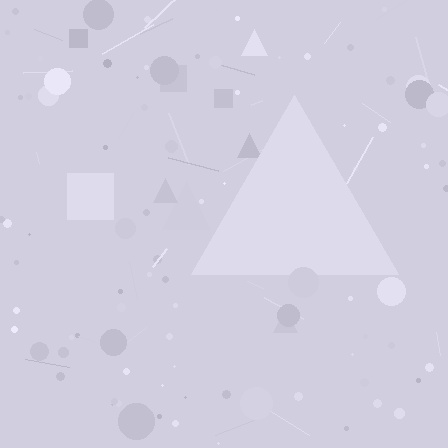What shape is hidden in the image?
A triangle is hidden in the image.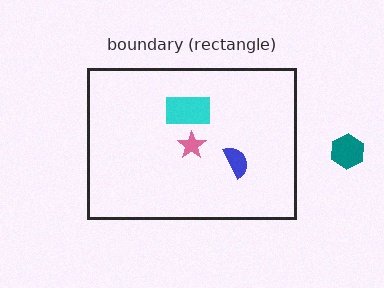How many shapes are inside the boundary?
3 inside, 1 outside.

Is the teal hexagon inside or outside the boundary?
Outside.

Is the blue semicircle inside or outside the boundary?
Inside.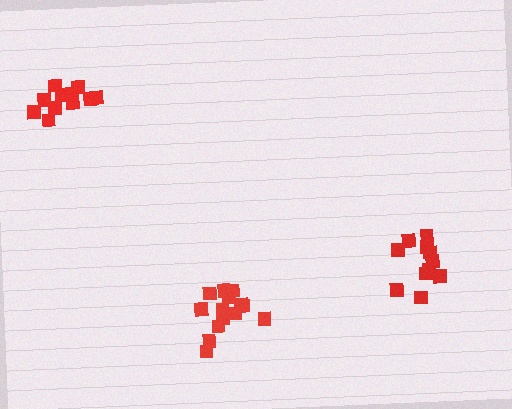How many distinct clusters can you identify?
There are 3 distinct clusters.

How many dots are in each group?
Group 1: 11 dots, Group 2: 11 dots, Group 3: 14 dots (36 total).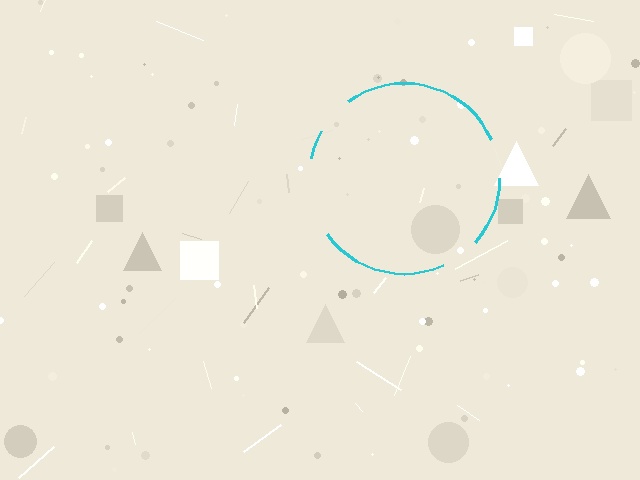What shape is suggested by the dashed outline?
The dashed outline suggests a circle.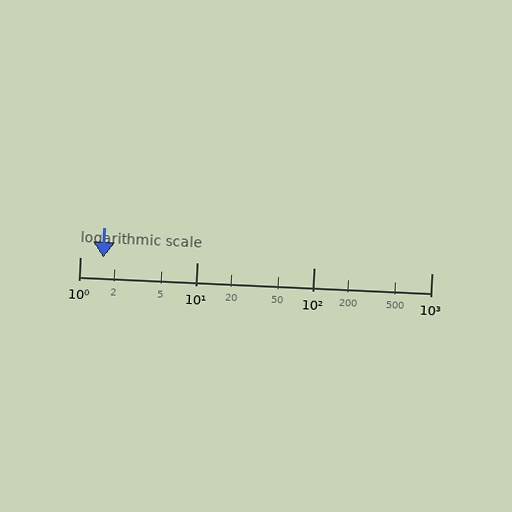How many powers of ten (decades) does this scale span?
The scale spans 3 decades, from 1 to 1000.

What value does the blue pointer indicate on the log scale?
The pointer indicates approximately 1.6.